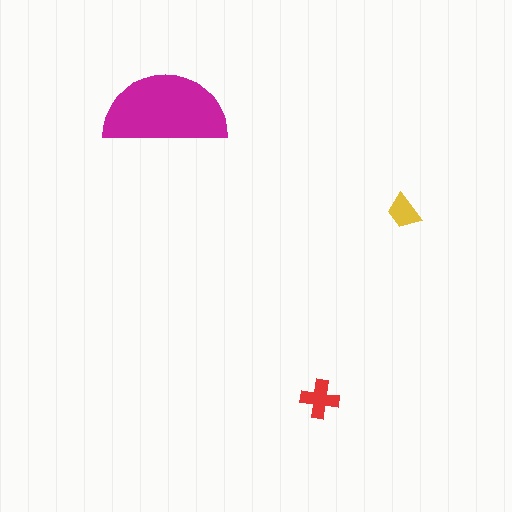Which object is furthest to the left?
The magenta semicircle is leftmost.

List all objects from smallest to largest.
The yellow trapezoid, the red cross, the magenta semicircle.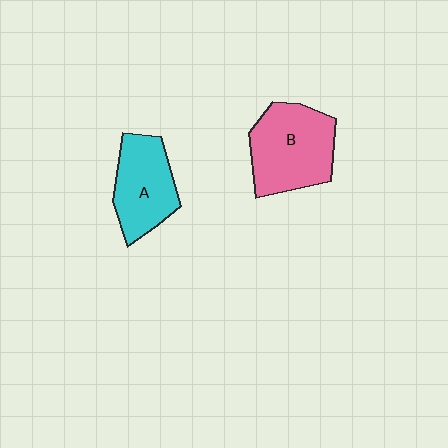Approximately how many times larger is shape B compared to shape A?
Approximately 1.3 times.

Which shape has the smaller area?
Shape A (cyan).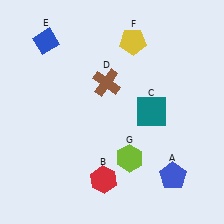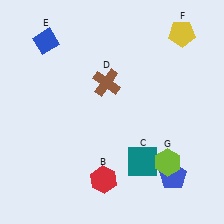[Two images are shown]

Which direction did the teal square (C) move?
The teal square (C) moved down.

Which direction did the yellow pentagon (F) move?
The yellow pentagon (F) moved right.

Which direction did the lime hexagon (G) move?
The lime hexagon (G) moved right.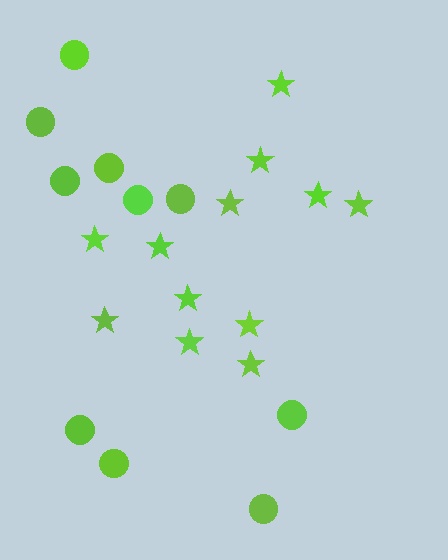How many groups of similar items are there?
There are 2 groups: one group of circles (10) and one group of stars (12).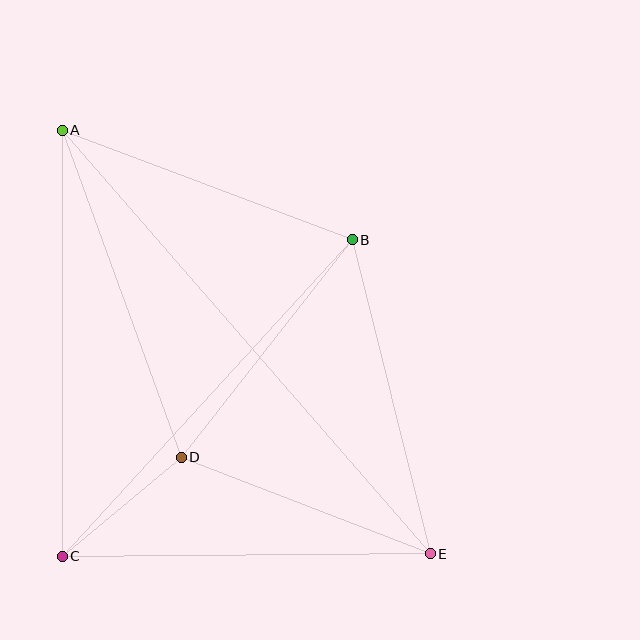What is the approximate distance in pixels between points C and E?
The distance between C and E is approximately 368 pixels.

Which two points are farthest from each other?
Points A and E are farthest from each other.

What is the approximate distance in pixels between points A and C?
The distance between A and C is approximately 426 pixels.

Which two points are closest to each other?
Points C and D are closest to each other.